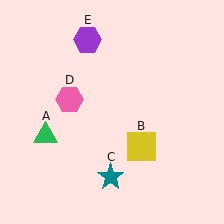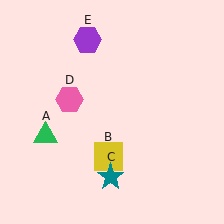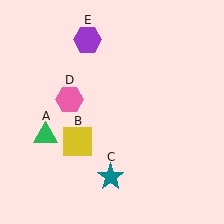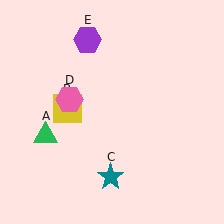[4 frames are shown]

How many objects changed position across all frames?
1 object changed position: yellow square (object B).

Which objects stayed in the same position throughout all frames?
Green triangle (object A) and teal star (object C) and pink hexagon (object D) and purple hexagon (object E) remained stationary.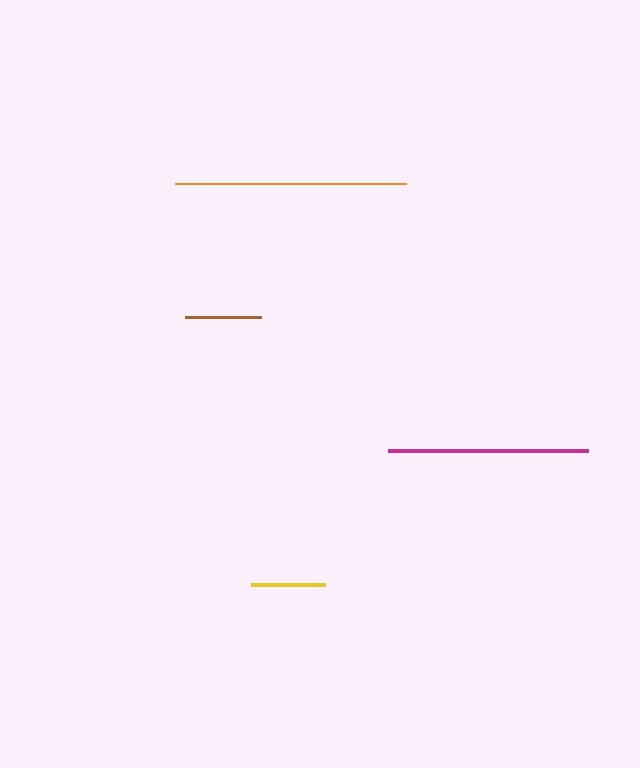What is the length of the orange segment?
The orange segment is approximately 231 pixels long.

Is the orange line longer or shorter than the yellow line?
The orange line is longer than the yellow line.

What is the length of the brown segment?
The brown segment is approximately 75 pixels long.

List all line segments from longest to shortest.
From longest to shortest: orange, magenta, brown, yellow.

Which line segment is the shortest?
The yellow line is the shortest at approximately 74 pixels.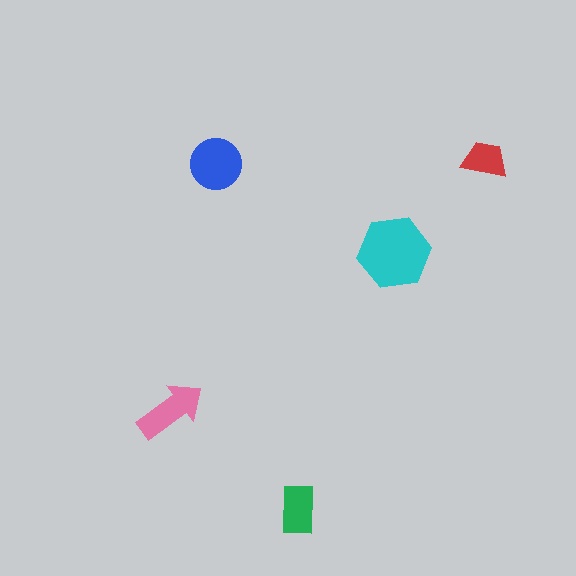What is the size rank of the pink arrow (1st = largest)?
3rd.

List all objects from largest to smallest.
The cyan hexagon, the blue circle, the pink arrow, the green rectangle, the red trapezoid.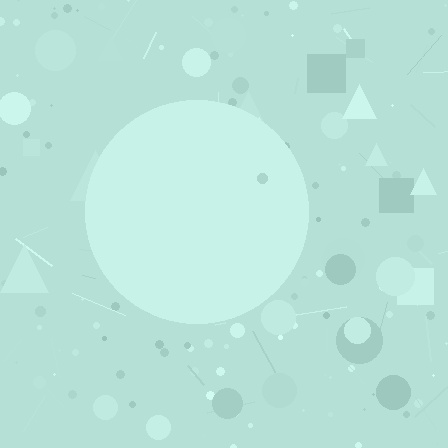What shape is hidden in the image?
A circle is hidden in the image.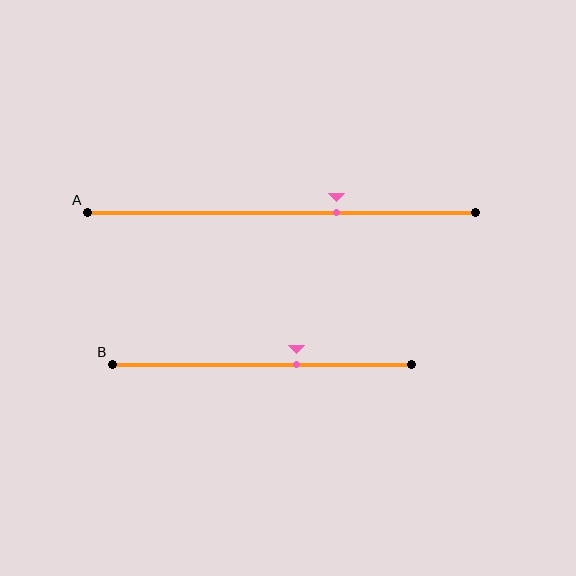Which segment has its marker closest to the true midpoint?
Segment B has its marker closest to the true midpoint.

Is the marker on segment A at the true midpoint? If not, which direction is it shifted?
No, the marker on segment A is shifted to the right by about 14% of the segment length.